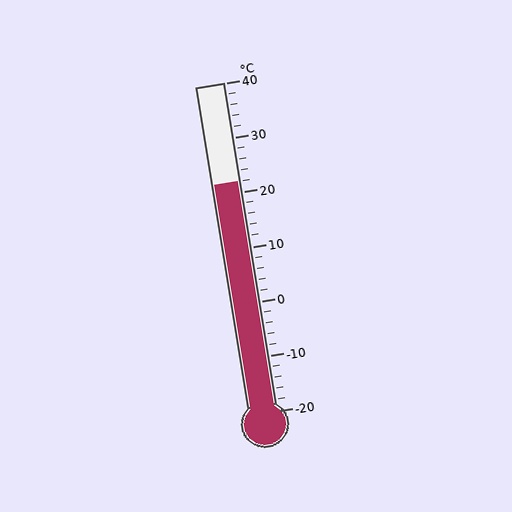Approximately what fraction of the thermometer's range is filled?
The thermometer is filled to approximately 70% of its range.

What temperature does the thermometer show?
The thermometer shows approximately 22°C.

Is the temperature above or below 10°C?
The temperature is above 10°C.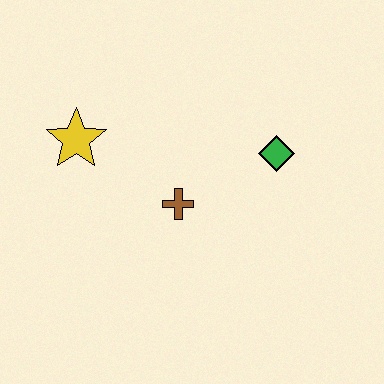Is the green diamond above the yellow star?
No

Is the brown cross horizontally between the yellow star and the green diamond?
Yes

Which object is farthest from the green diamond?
The yellow star is farthest from the green diamond.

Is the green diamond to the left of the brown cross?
No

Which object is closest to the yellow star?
The brown cross is closest to the yellow star.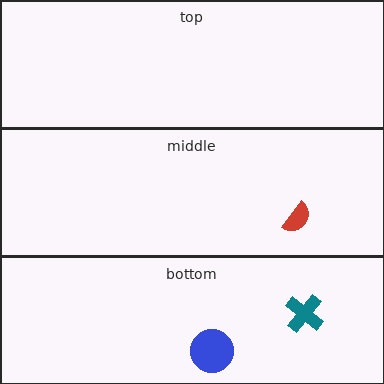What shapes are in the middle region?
The red semicircle.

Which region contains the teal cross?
The bottom region.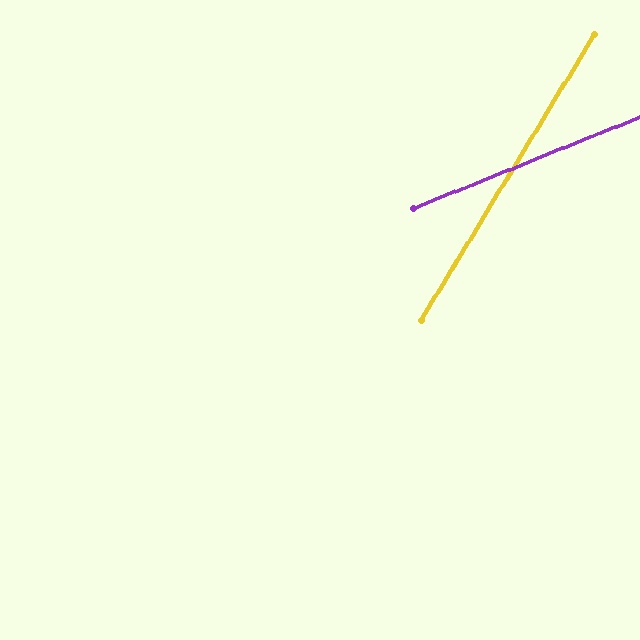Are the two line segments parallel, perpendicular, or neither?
Neither parallel nor perpendicular — they differ by about 37°.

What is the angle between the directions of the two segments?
Approximately 37 degrees.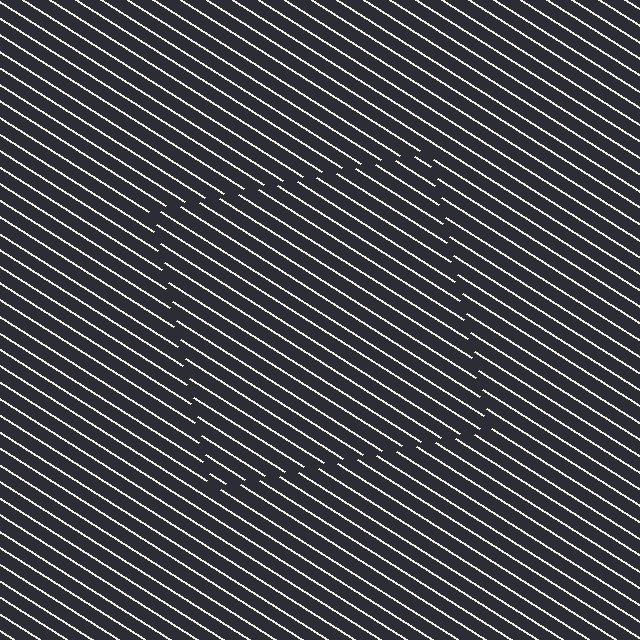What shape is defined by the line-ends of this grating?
An illusory square. The interior of the shape contains the same grating, shifted by half a period — the contour is defined by the phase discontinuity where line-ends from the inner and outer gratings abut.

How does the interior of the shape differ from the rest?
The interior of the shape contains the same grating, shifted by half a period — the contour is defined by the phase discontinuity where line-ends from the inner and outer gratings abut.